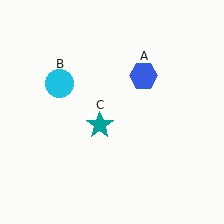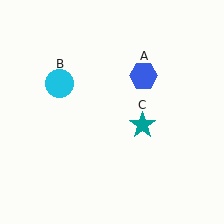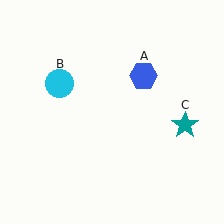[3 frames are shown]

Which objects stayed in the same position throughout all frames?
Blue hexagon (object A) and cyan circle (object B) remained stationary.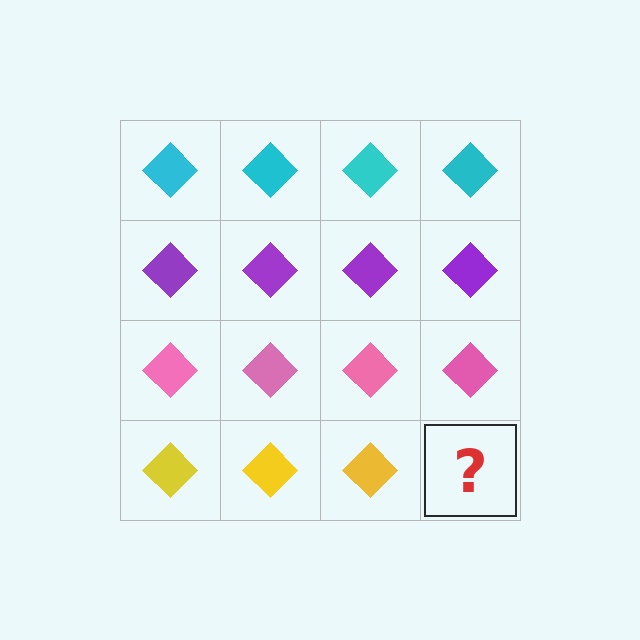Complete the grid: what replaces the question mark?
The question mark should be replaced with a yellow diamond.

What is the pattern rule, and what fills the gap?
The rule is that each row has a consistent color. The gap should be filled with a yellow diamond.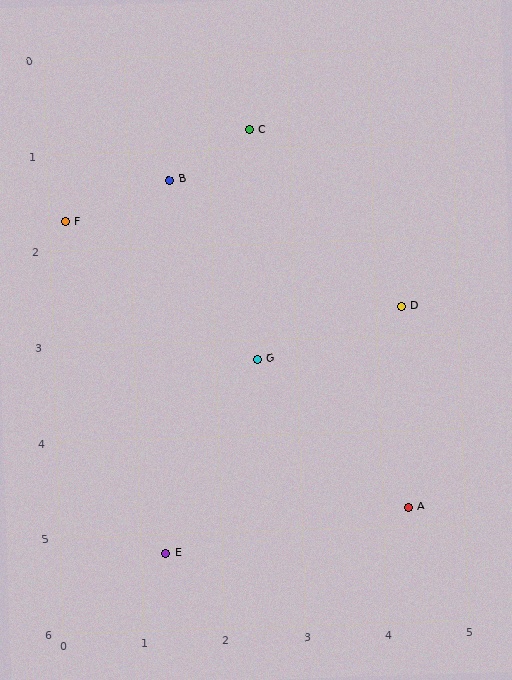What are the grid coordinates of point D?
Point D is at approximately (4.3, 2.7).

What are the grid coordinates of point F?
Point F is at approximately (0.2, 1.7).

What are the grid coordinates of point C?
Point C is at approximately (2.5, 0.8).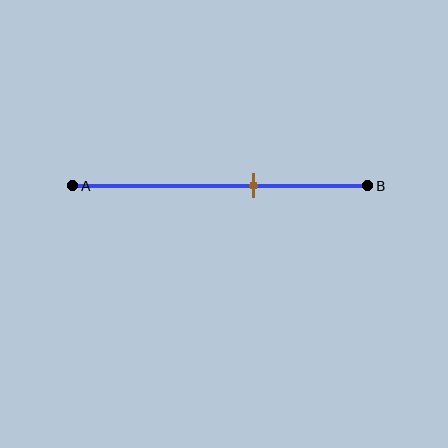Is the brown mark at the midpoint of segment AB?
No, the mark is at about 60% from A, not at the 50% midpoint.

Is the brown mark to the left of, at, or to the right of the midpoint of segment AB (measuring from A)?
The brown mark is to the right of the midpoint of segment AB.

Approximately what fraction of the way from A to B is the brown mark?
The brown mark is approximately 60% of the way from A to B.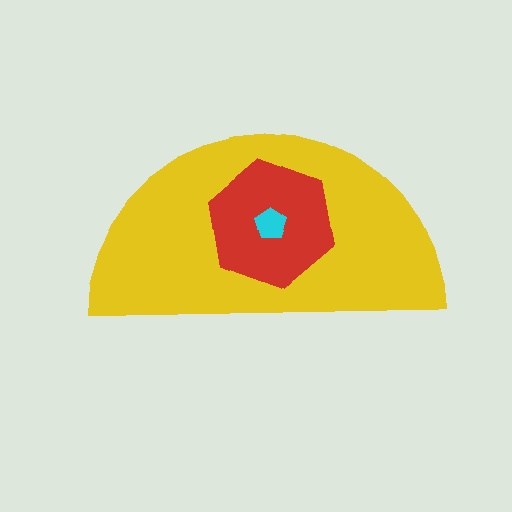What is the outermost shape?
The yellow semicircle.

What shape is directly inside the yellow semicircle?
The red hexagon.